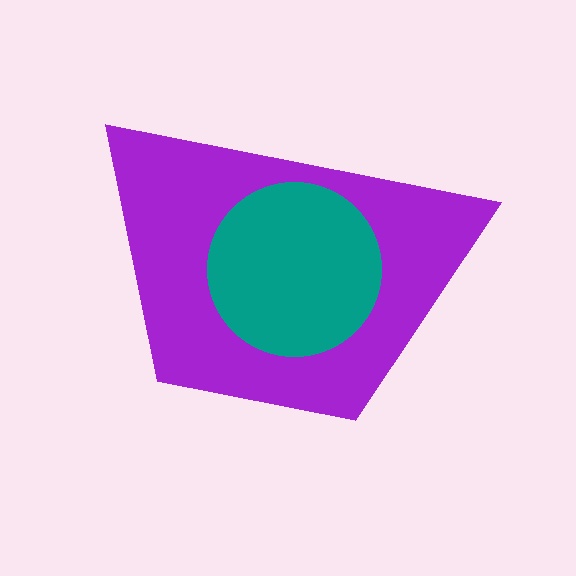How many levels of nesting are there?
2.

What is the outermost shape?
The purple trapezoid.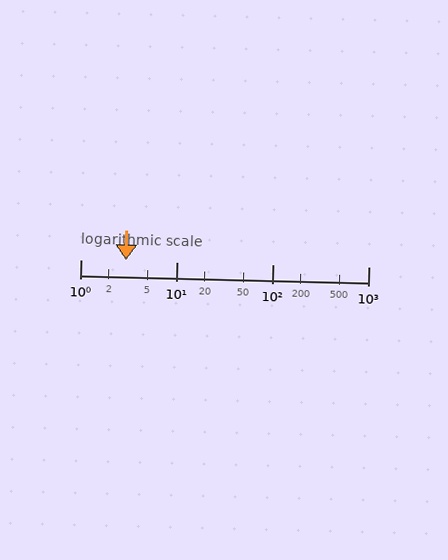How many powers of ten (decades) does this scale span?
The scale spans 3 decades, from 1 to 1000.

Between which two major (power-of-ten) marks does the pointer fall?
The pointer is between 1 and 10.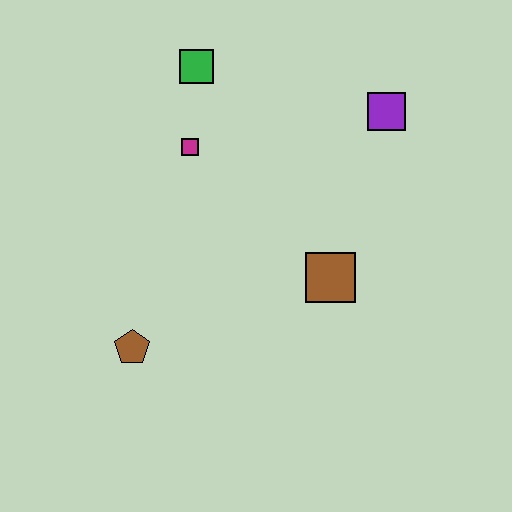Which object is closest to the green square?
The magenta square is closest to the green square.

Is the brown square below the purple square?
Yes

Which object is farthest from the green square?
The brown pentagon is farthest from the green square.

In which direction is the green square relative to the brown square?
The green square is above the brown square.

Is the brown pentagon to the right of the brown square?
No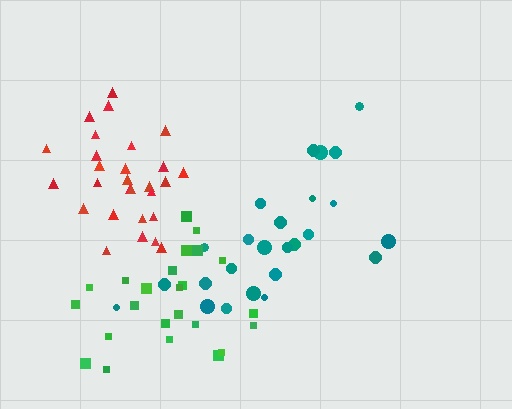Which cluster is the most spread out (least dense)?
Teal.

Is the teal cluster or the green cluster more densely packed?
Green.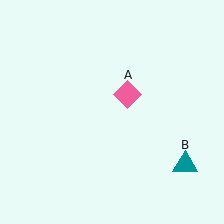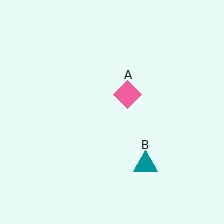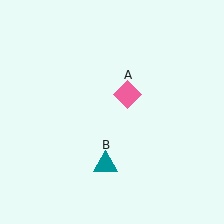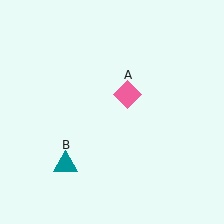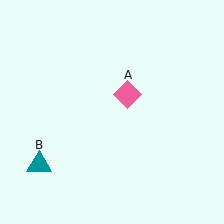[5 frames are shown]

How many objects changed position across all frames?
1 object changed position: teal triangle (object B).